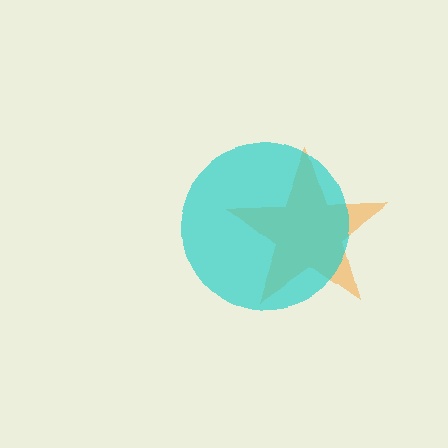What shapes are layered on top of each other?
The layered shapes are: an orange star, a cyan circle.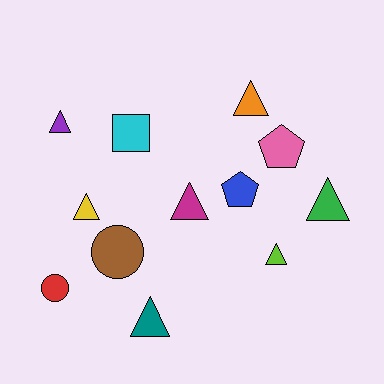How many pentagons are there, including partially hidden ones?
There are 2 pentagons.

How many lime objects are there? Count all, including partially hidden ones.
There is 1 lime object.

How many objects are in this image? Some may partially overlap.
There are 12 objects.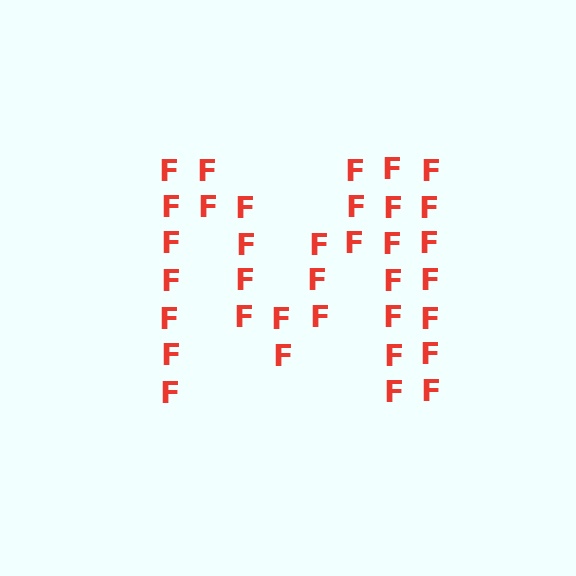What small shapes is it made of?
It is made of small letter F's.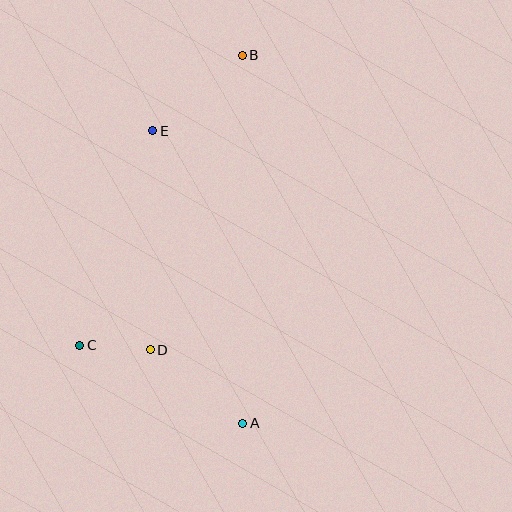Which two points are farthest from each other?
Points A and B are farthest from each other.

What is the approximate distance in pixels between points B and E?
The distance between B and E is approximately 117 pixels.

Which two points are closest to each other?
Points C and D are closest to each other.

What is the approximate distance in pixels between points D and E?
The distance between D and E is approximately 219 pixels.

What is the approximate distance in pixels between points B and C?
The distance between B and C is approximately 332 pixels.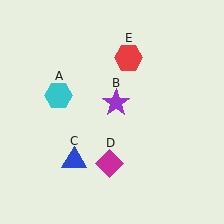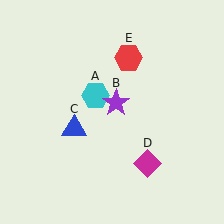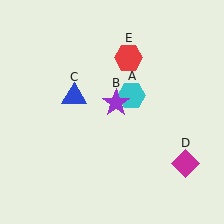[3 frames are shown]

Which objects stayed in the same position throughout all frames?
Purple star (object B) and red hexagon (object E) remained stationary.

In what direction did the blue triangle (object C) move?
The blue triangle (object C) moved up.